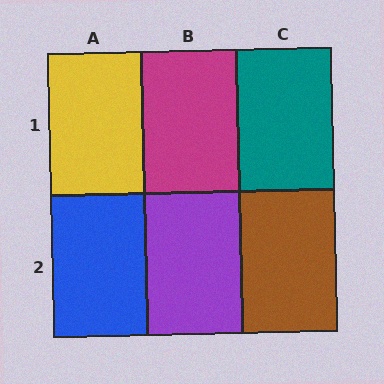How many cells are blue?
1 cell is blue.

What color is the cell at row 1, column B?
Magenta.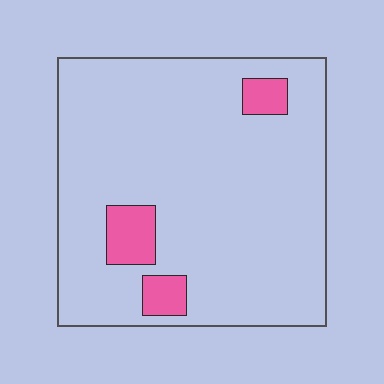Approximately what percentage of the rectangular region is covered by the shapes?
Approximately 10%.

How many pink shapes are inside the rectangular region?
3.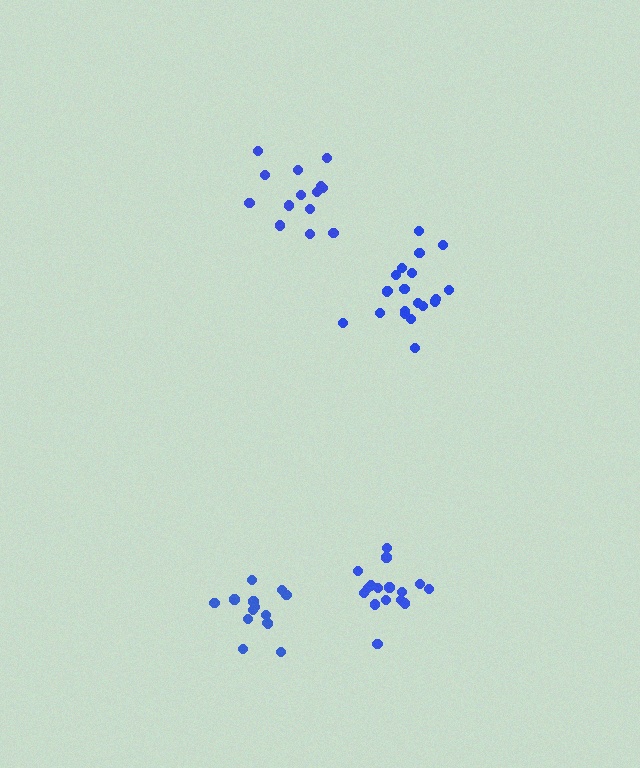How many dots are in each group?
Group 1: 16 dots, Group 2: 14 dots, Group 3: 14 dots, Group 4: 20 dots (64 total).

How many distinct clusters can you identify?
There are 4 distinct clusters.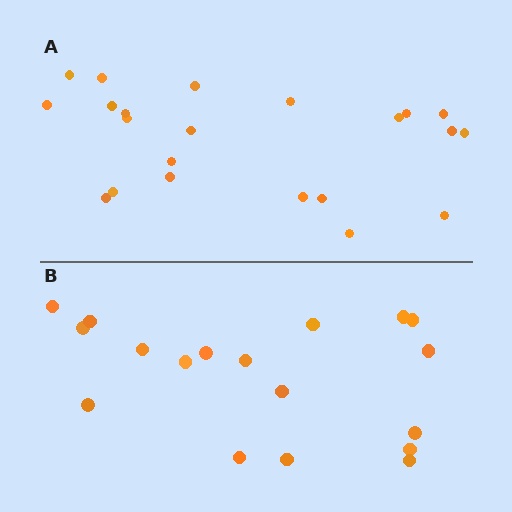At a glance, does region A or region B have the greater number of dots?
Region A (the top region) has more dots.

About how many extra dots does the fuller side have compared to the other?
Region A has about 4 more dots than region B.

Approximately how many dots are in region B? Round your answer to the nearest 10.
About 20 dots. (The exact count is 18, which rounds to 20.)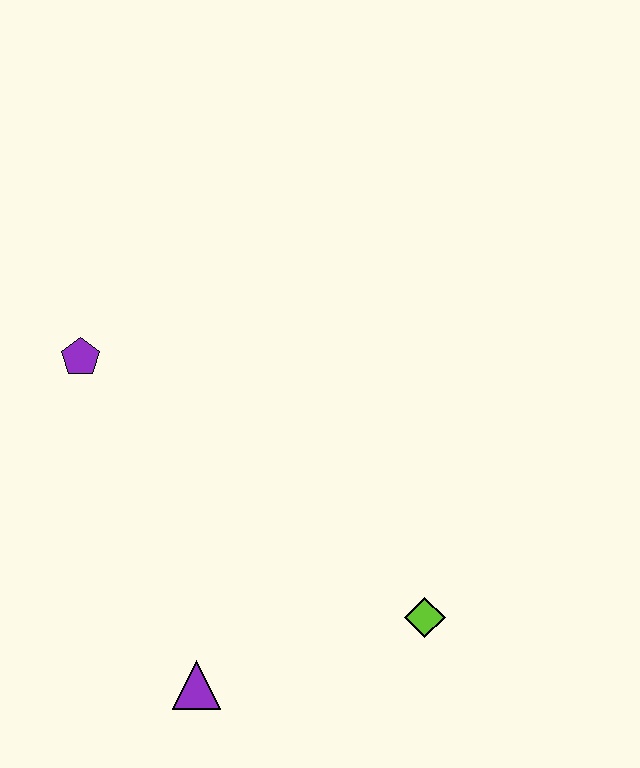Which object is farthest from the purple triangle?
The purple pentagon is farthest from the purple triangle.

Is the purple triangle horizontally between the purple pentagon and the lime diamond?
Yes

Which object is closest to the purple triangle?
The lime diamond is closest to the purple triangle.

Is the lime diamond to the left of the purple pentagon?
No